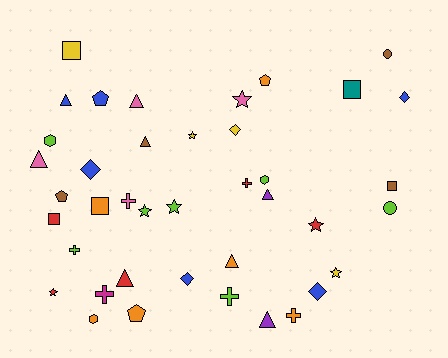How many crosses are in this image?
There are 6 crosses.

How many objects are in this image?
There are 40 objects.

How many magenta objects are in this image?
There is 1 magenta object.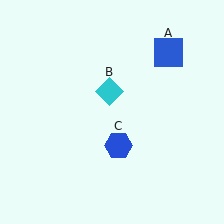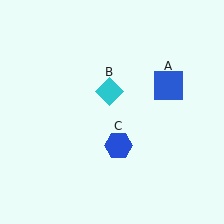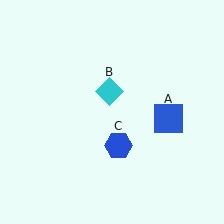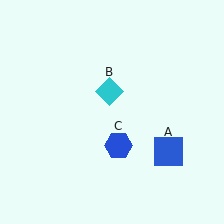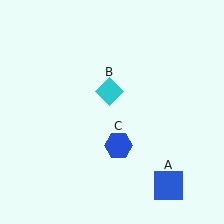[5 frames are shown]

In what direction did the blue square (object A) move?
The blue square (object A) moved down.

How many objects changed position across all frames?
1 object changed position: blue square (object A).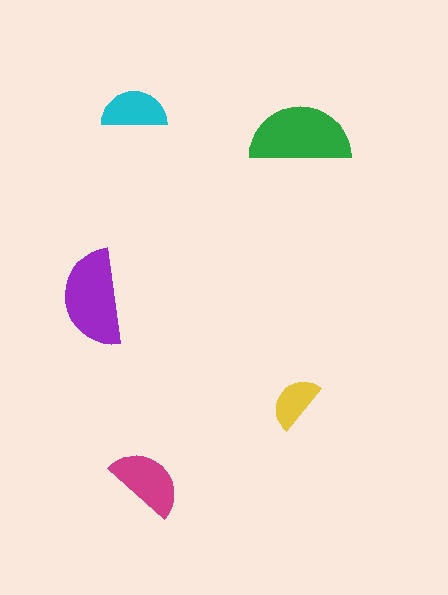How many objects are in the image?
There are 5 objects in the image.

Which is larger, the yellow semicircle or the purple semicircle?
The purple one.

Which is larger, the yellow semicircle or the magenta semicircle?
The magenta one.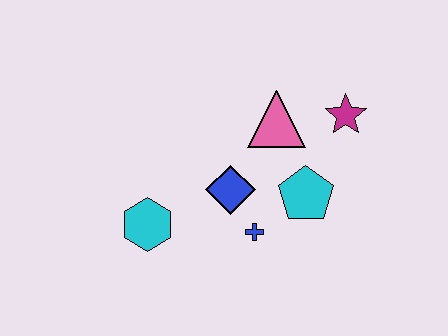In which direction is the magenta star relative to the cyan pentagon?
The magenta star is above the cyan pentagon.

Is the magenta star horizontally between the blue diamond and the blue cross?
No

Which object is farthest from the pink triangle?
The cyan hexagon is farthest from the pink triangle.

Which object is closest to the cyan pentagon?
The blue cross is closest to the cyan pentagon.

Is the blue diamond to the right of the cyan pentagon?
No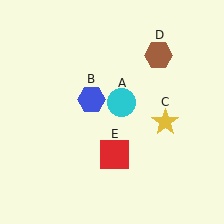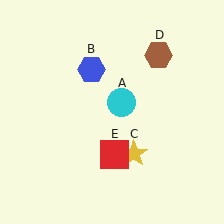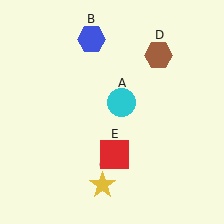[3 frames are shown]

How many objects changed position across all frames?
2 objects changed position: blue hexagon (object B), yellow star (object C).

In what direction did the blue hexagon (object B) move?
The blue hexagon (object B) moved up.